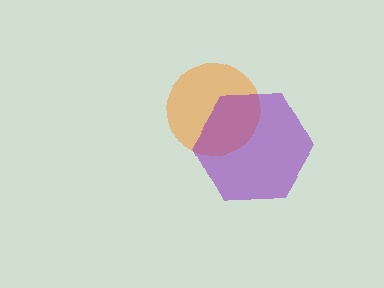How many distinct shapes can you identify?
There are 2 distinct shapes: an orange circle, a purple hexagon.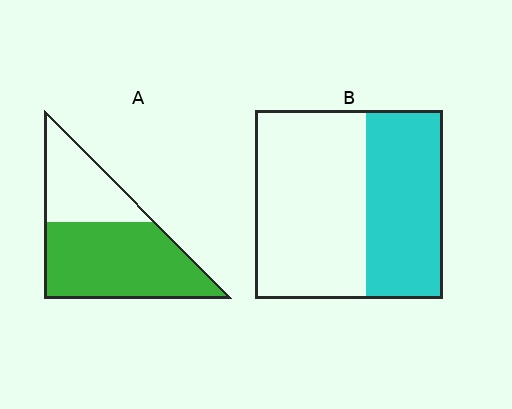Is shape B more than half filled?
No.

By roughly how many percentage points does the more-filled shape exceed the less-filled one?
By roughly 25 percentage points (A over B).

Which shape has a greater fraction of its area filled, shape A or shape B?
Shape A.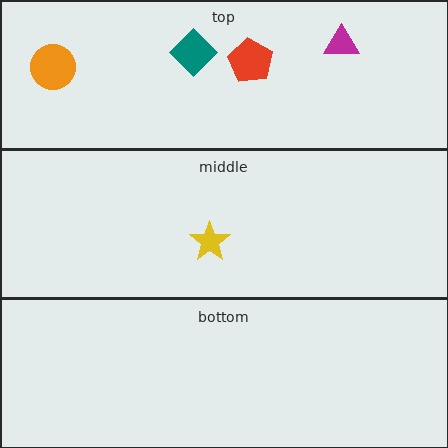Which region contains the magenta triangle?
The top region.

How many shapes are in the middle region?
1.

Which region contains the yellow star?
The middle region.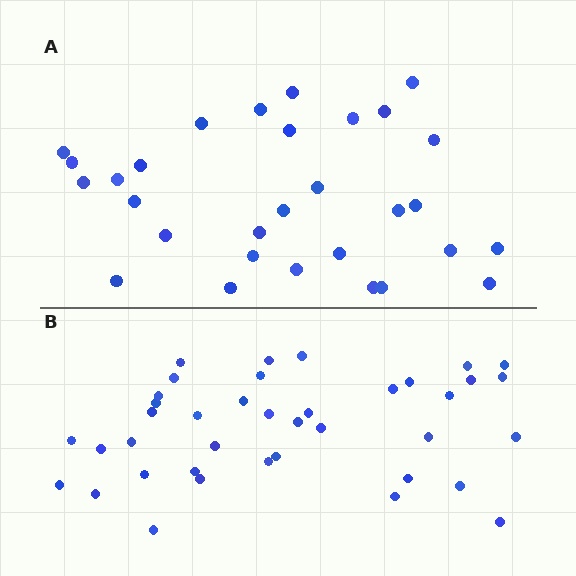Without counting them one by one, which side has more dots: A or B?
Region B (the bottom region) has more dots.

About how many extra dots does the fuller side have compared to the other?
Region B has roughly 8 or so more dots than region A.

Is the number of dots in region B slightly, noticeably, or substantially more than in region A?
Region B has noticeably more, but not dramatically so. The ratio is roughly 1.3 to 1.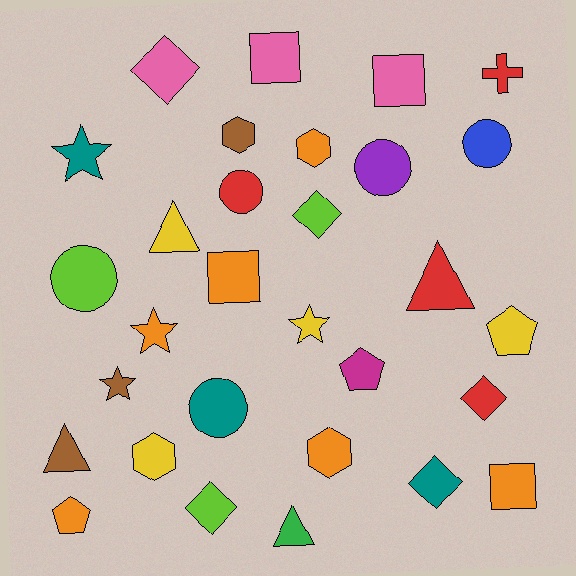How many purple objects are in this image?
There is 1 purple object.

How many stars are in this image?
There are 4 stars.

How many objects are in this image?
There are 30 objects.